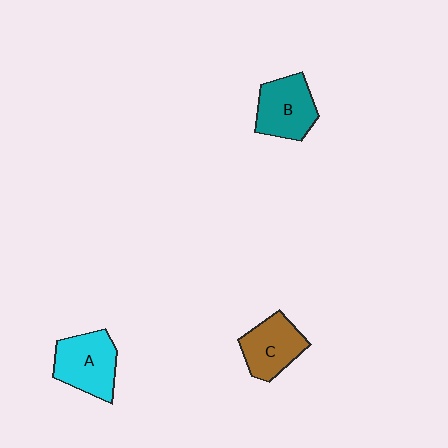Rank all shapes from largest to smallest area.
From largest to smallest: A (cyan), B (teal), C (brown).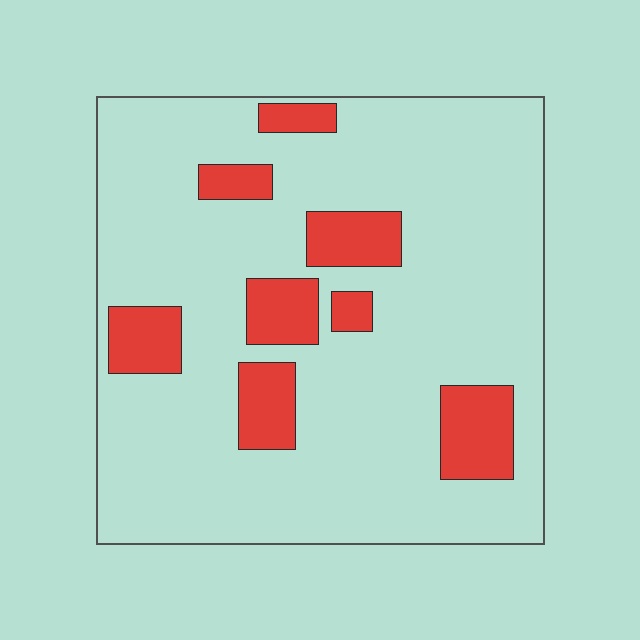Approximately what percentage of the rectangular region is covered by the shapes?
Approximately 15%.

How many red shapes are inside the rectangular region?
8.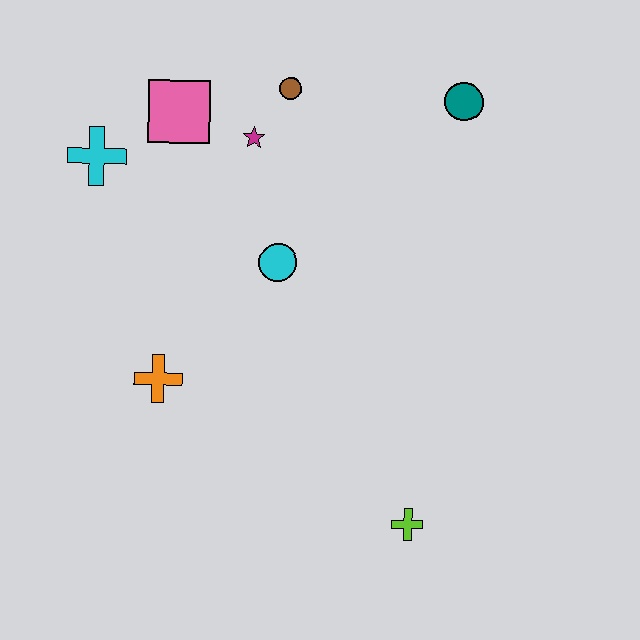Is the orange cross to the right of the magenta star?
No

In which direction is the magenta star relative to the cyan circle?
The magenta star is above the cyan circle.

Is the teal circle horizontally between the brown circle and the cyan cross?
No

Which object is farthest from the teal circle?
The lime cross is farthest from the teal circle.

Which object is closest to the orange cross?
The cyan circle is closest to the orange cross.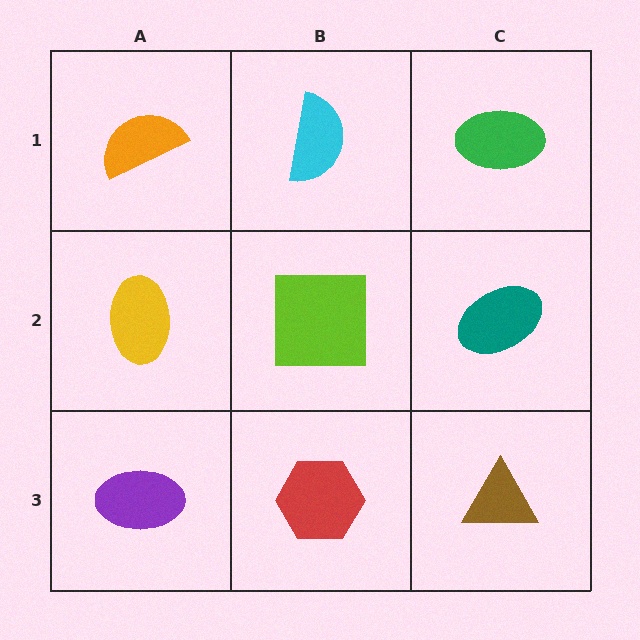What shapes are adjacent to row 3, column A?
A yellow ellipse (row 2, column A), a red hexagon (row 3, column B).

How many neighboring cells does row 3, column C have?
2.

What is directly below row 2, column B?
A red hexagon.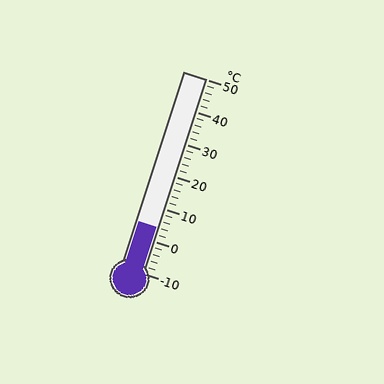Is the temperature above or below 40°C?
The temperature is below 40°C.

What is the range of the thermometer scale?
The thermometer scale ranges from -10°C to 50°C.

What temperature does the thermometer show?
The thermometer shows approximately 4°C.